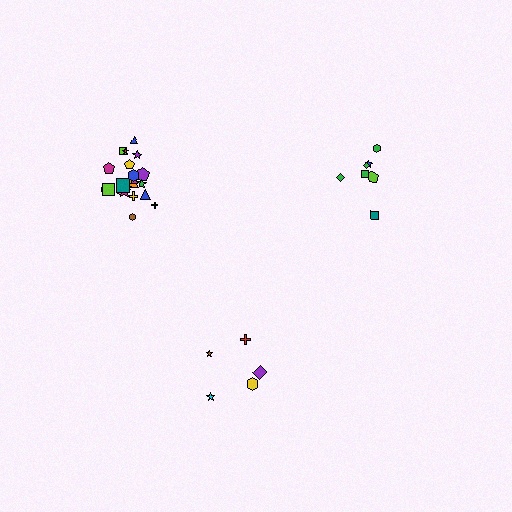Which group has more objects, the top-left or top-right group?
The top-left group.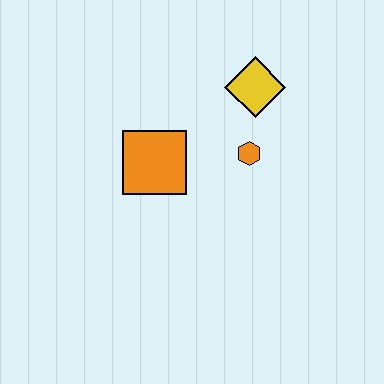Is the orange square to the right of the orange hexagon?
No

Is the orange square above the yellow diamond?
No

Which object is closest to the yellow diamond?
The orange hexagon is closest to the yellow diamond.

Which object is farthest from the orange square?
The yellow diamond is farthest from the orange square.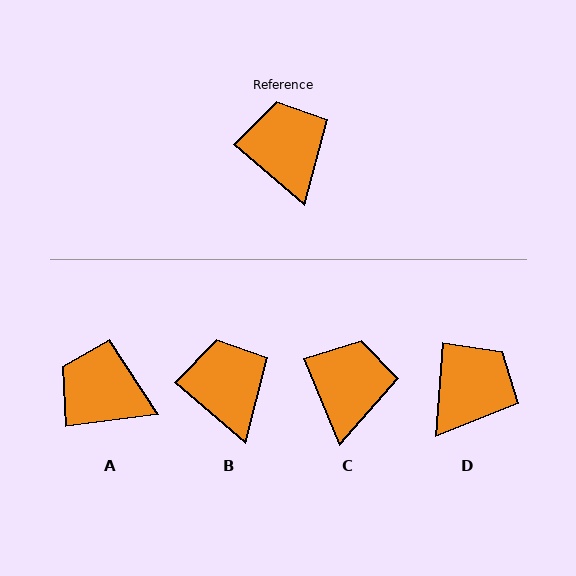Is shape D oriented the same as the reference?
No, it is off by about 53 degrees.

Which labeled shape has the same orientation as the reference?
B.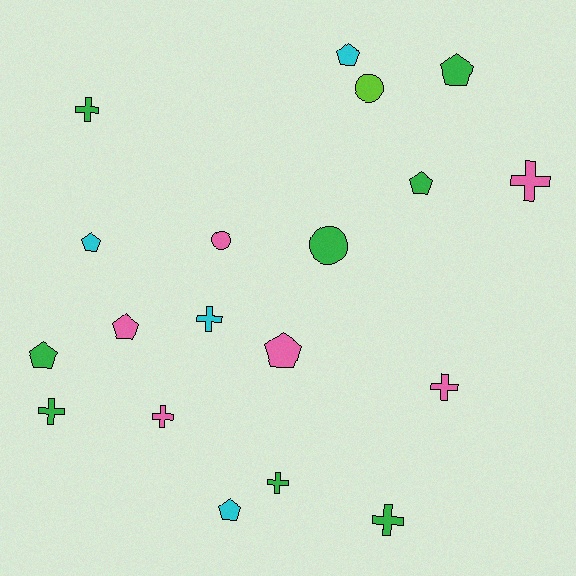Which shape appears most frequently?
Pentagon, with 8 objects.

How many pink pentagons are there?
There are 2 pink pentagons.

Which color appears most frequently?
Green, with 8 objects.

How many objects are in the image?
There are 19 objects.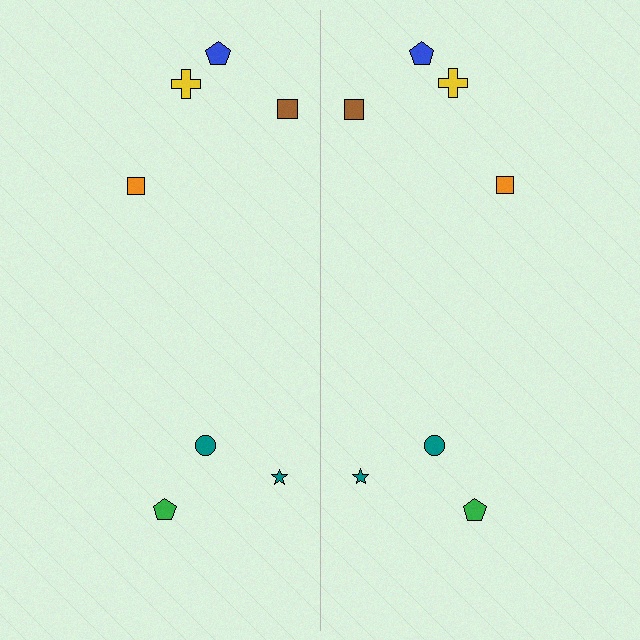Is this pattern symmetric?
Yes, this pattern has bilateral (reflection) symmetry.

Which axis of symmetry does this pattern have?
The pattern has a vertical axis of symmetry running through the center of the image.